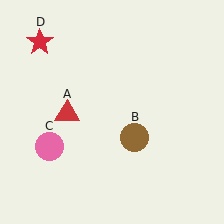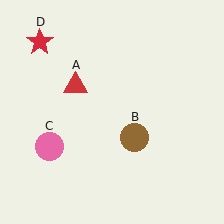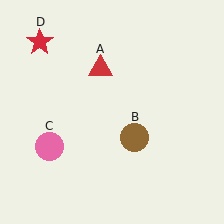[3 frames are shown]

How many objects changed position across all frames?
1 object changed position: red triangle (object A).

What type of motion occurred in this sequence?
The red triangle (object A) rotated clockwise around the center of the scene.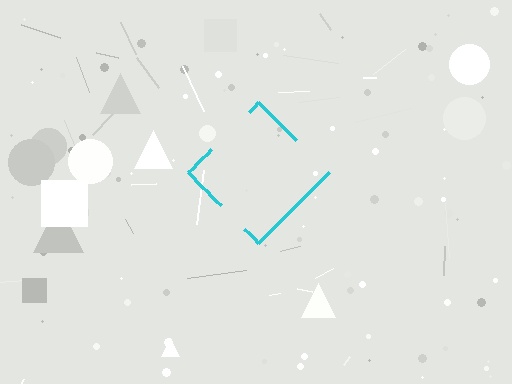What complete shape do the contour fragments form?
The contour fragments form a diamond.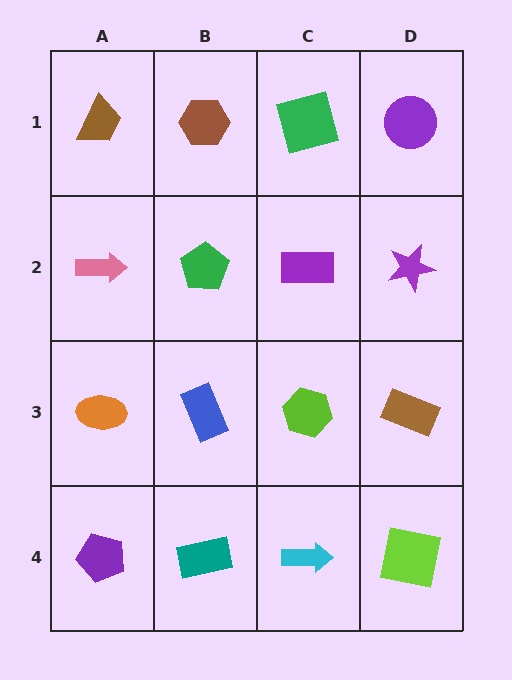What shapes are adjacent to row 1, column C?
A purple rectangle (row 2, column C), a brown hexagon (row 1, column B), a purple circle (row 1, column D).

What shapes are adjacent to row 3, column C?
A purple rectangle (row 2, column C), a cyan arrow (row 4, column C), a blue rectangle (row 3, column B), a brown rectangle (row 3, column D).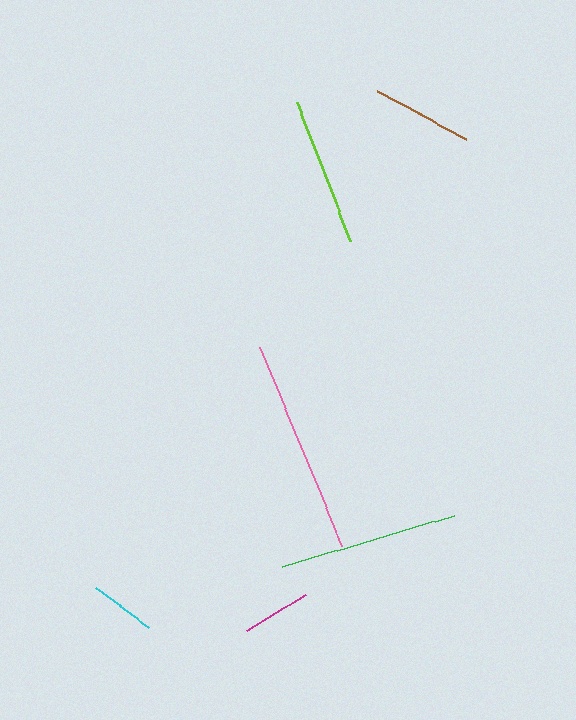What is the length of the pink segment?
The pink segment is approximately 215 pixels long.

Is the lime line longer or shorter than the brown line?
The lime line is longer than the brown line.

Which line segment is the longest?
The pink line is the longest at approximately 215 pixels.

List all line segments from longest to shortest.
From longest to shortest: pink, green, lime, brown, magenta, cyan.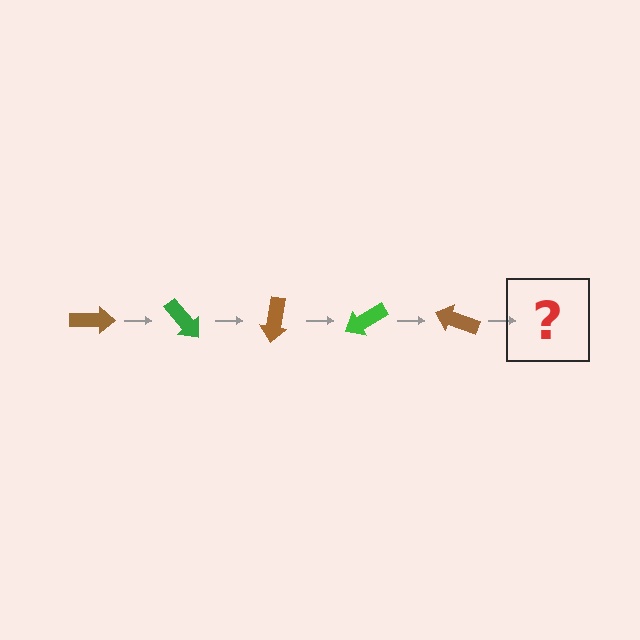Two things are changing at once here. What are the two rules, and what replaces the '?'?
The two rules are that it rotates 50 degrees each step and the color cycles through brown and green. The '?' should be a green arrow, rotated 250 degrees from the start.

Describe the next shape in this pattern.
It should be a green arrow, rotated 250 degrees from the start.